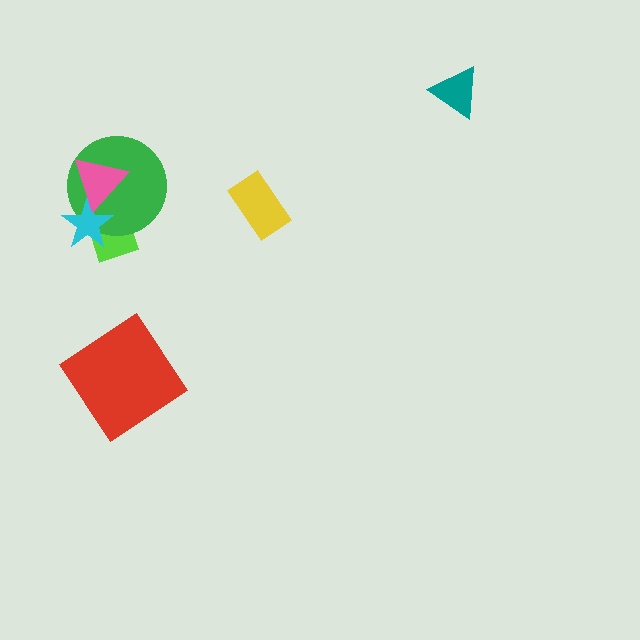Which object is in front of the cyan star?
The pink triangle is in front of the cyan star.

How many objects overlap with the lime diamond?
2 objects overlap with the lime diamond.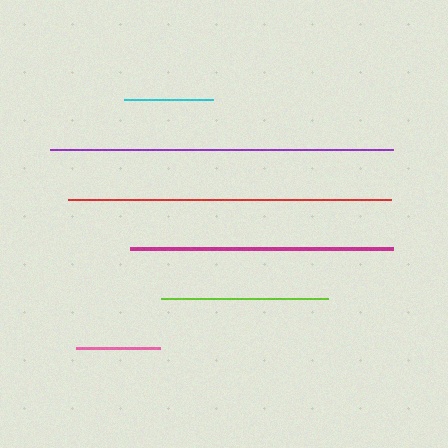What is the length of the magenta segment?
The magenta segment is approximately 263 pixels long.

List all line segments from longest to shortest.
From longest to shortest: purple, red, magenta, lime, cyan, pink.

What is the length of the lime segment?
The lime segment is approximately 167 pixels long.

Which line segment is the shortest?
The pink line is the shortest at approximately 84 pixels.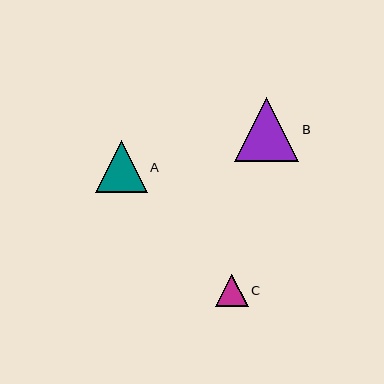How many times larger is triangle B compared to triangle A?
Triangle B is approximately 1.2 times the size of triangle A.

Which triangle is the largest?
Triangle B is the largest with a size of approximately 64 pixels.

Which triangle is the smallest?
Triangle C is the smallest with a size of approximately 33 pixels.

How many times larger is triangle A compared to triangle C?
Triangle A is approximately 1.6 times the size of triangle C.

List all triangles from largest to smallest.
From largest to smallest: B, A, C.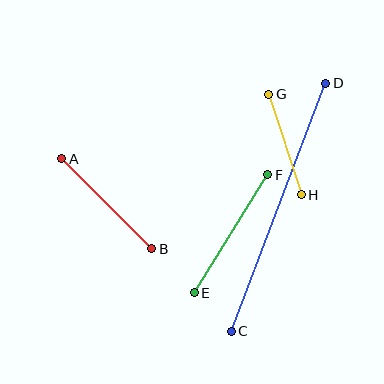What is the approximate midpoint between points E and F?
The midpoint is at approximately (231, 234) pixels.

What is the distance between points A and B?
The distance is approximately 127 pixels.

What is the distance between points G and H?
The distance is approximately 106 pixels.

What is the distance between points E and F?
The distance is approximately 139 pixels.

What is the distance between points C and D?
The distance is approximately 265 pixels.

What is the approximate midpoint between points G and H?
The midpoint is at approximately (285, 144) pixels.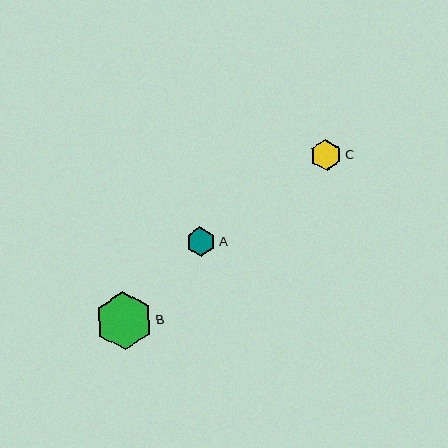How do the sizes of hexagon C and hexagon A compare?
Hexagon C and hexagon A are approximately the same size.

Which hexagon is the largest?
Hexagon B is the largest with a size of approximately 58 pixels.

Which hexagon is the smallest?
Hexagon A is the smallest with a size of approximately 30 pixels.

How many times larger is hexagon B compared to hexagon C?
Hexagon B is approximately 1.8 times the size of hexagon C.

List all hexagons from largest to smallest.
From largest to smallest: B, C, A.